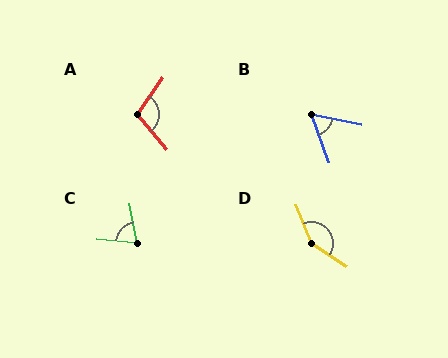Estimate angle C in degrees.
Approximately 74 degrees.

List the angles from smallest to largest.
B (59°), C (74°), A (106°), D (145°).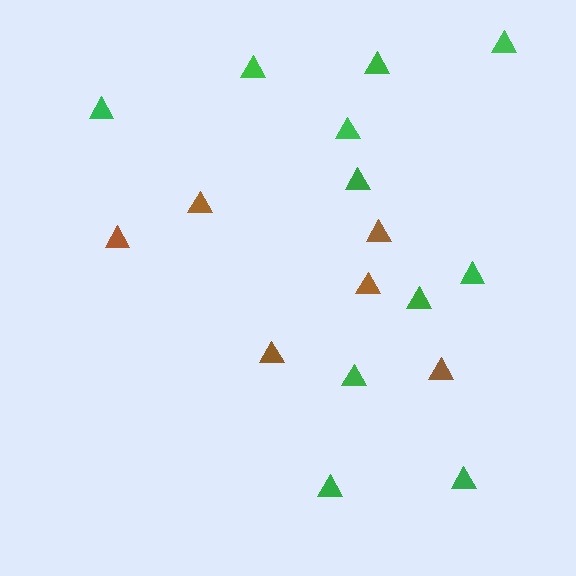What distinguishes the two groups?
There are 2 groups: one group of green triangles (11) and one group of brown triangles (6).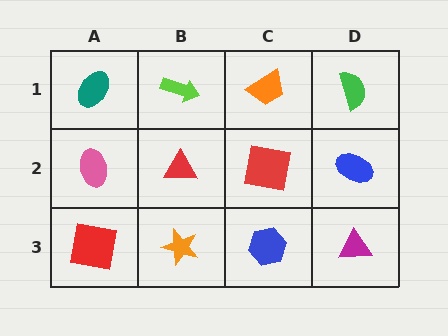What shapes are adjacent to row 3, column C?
A red square (row 2, column C), an orange star (row 3, column B), a magenta triangle (row 3, column D).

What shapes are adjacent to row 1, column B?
A red triangle (row 2, column B), a teal ellipse (row 1, column A), an orange trapezoid (row 1, column C).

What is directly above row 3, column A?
A pink ellipse.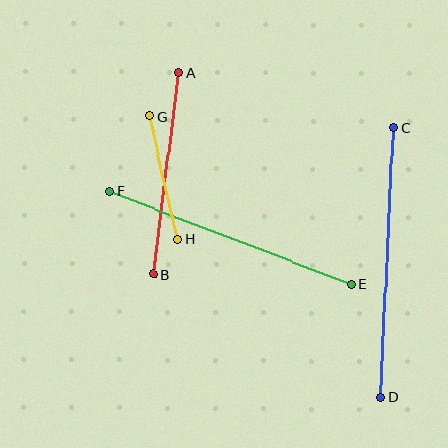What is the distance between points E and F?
The distance is approximately 258 pixels.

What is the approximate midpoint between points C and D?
The midpoint is at approximately (387, 263) pixels.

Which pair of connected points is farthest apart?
Points C and D are farthest apart.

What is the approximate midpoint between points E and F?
The midpoint is at approximately (230, 238) pixels.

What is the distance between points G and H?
The distance is approximately 126 pixels.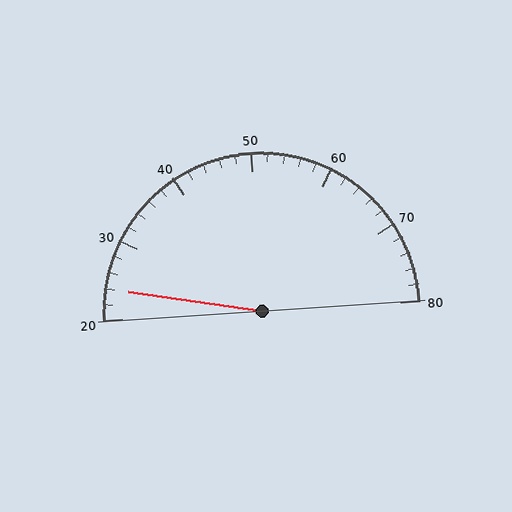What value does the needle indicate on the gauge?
The needle indicates approximately 24.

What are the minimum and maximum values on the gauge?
The gauge ranges from 20 to 80.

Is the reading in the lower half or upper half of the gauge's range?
The reading is in the lower half of the range (20 to 80).